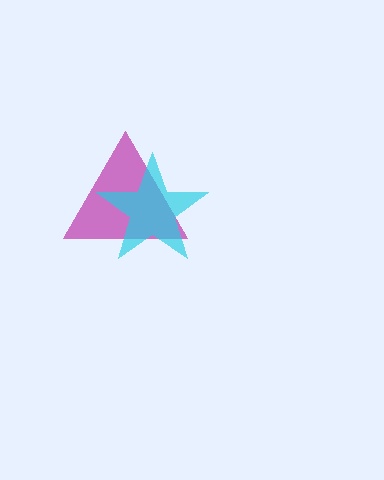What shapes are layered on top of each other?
The layered shapes are: a magenta triangle, a cyan star.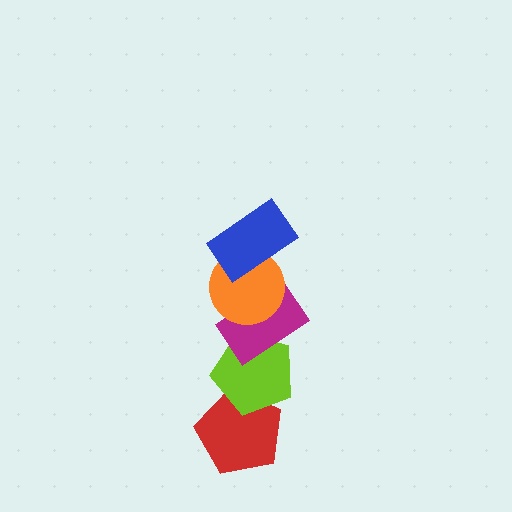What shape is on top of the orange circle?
The blue rectangle is on top of the orange circle.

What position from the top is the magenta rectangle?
The magenta rectangle is 3rd from the top.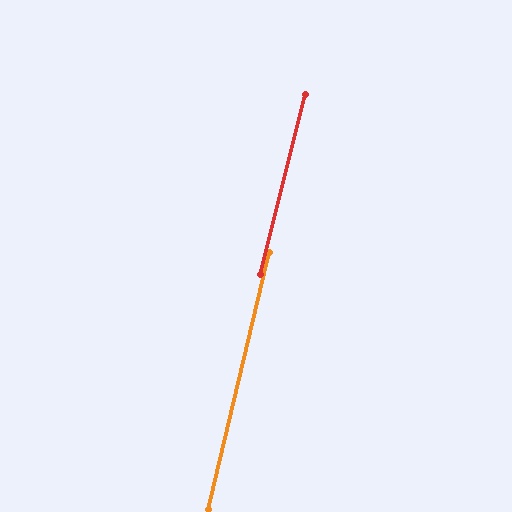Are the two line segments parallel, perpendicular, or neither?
Parallel — their directions differ by only 0.4°.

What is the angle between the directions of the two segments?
Approximately 0 degrees.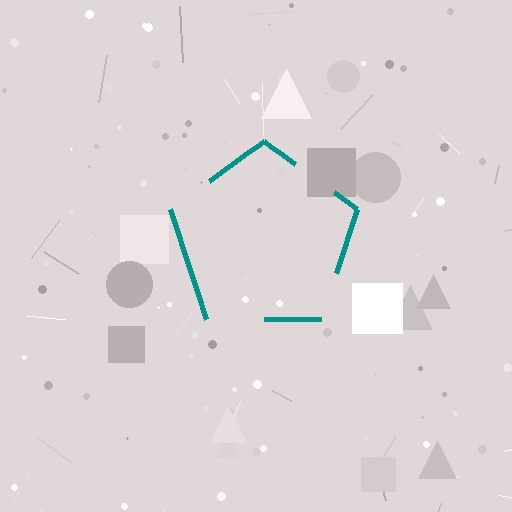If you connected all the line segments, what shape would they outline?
They would outline a pentagon.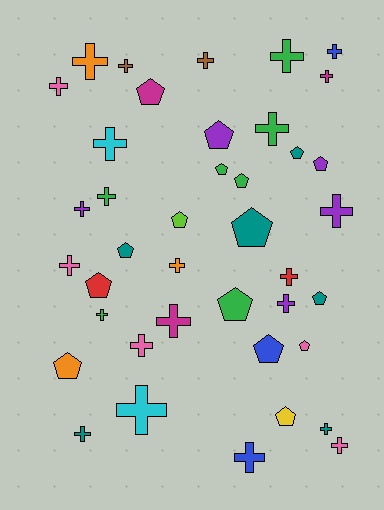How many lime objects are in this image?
There is 1 lime object.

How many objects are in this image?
There are 40 objects.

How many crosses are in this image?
There are 24 crosses.